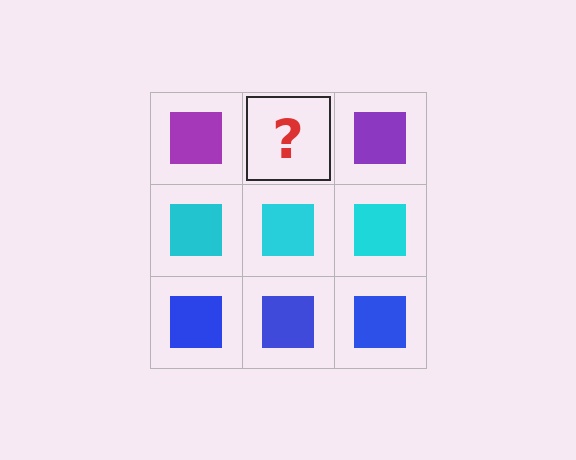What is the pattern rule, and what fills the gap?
The rule is that each row has a consistent color. The gap should be filled with a purple square.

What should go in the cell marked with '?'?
The missing cell should contain a purple square.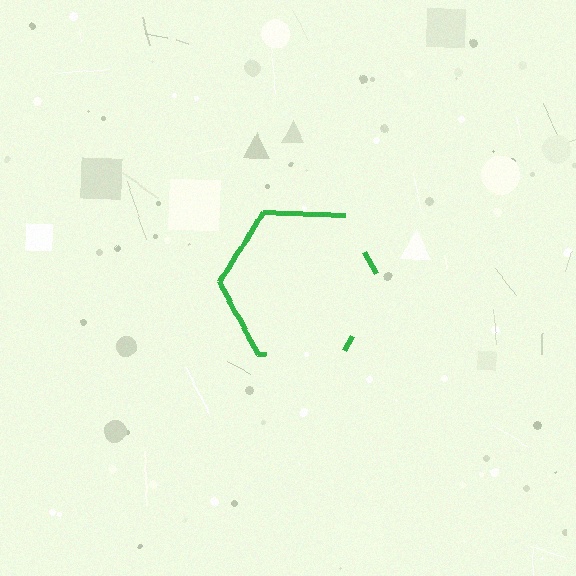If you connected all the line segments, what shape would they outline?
They would outline a hexagon.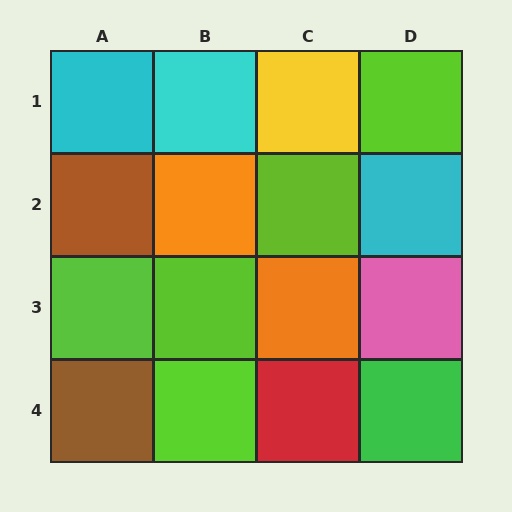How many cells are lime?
5 cells are lime.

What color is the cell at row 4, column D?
Green.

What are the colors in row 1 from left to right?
Cyan, cyan, yellow, lime.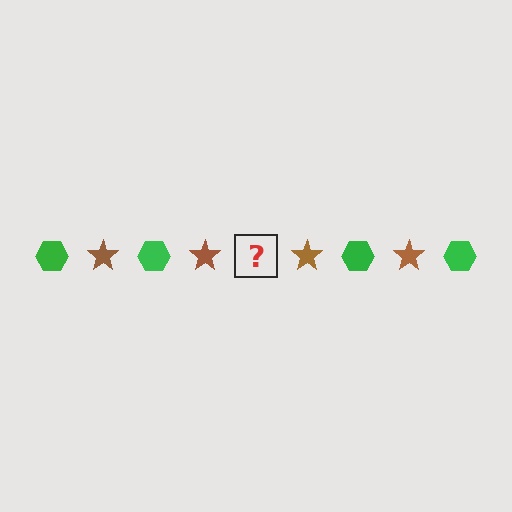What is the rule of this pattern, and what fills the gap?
The rule is that the pattern alternates between green hexagon and brown star. The gap should be filled with a green hexagon.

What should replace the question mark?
The question mark should be replaced with a green hexagon.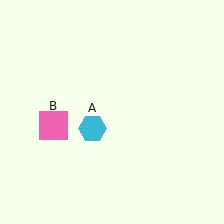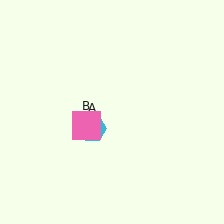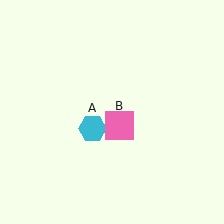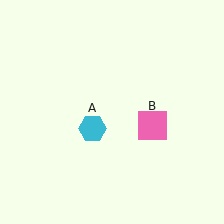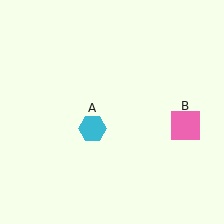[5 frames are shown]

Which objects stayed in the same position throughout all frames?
Cyan hexagon (object A) remained stationary.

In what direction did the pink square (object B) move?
The pink square (object B) moved right.